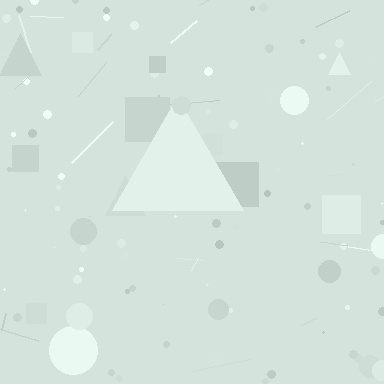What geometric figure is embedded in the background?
A triangle is embedded in the background.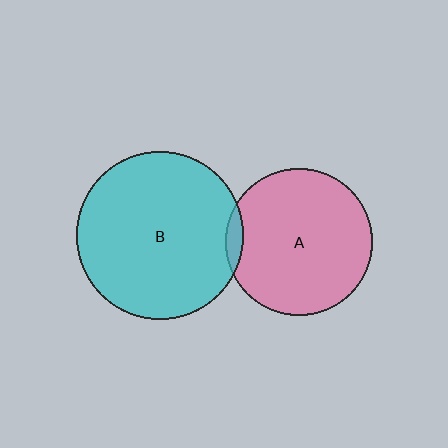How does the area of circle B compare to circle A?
Approximately 1.3 times.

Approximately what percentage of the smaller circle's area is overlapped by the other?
Approximately 5%.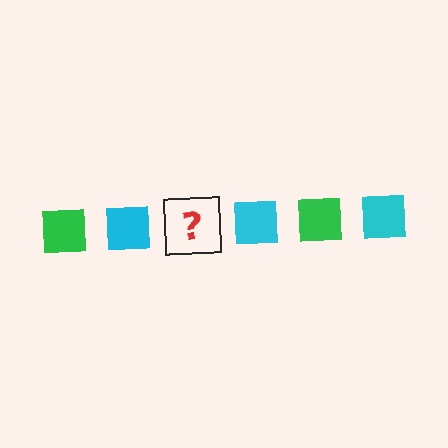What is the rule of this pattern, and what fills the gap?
The rule is that the pattern cycles through green, cyan squares. The gap should be filled with a green square.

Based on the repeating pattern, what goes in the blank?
The blank should be a green square.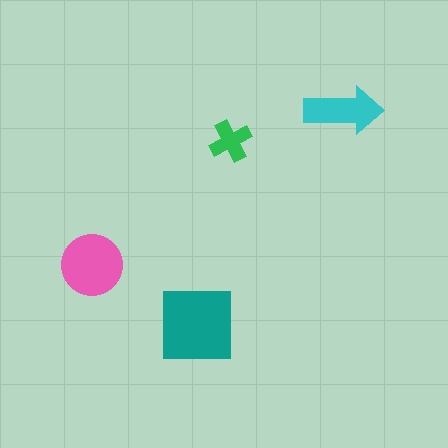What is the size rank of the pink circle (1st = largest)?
2nd.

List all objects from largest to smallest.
The teal square, the pink circle, the cyan arrow, the green cross.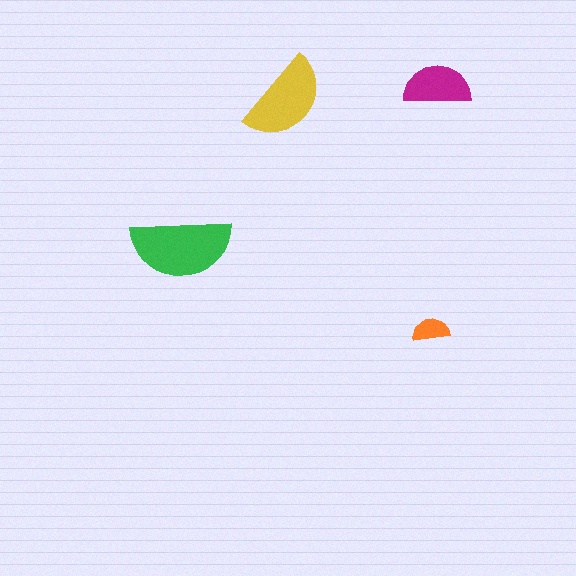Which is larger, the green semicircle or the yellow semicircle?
The green one.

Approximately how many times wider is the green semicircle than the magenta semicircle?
About 1.5 times wider.